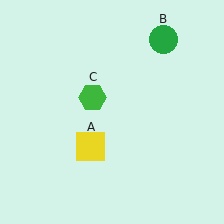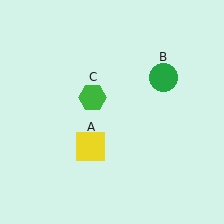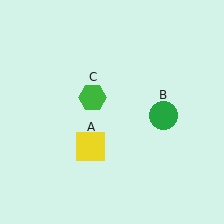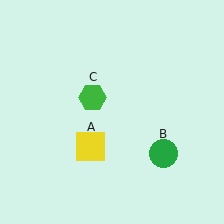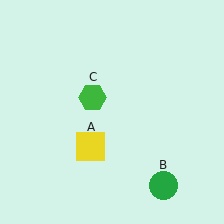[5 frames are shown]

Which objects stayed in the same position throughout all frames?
Yellow square (object A) and green hexagon (object C) remained stationary.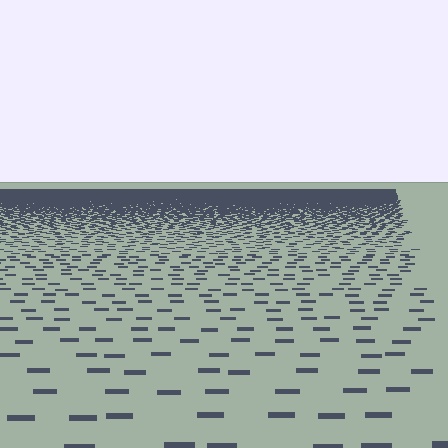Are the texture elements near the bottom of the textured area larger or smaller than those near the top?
Larger. Near the bottom, elements are closer to the viewer and appear at a bigger on-screen size.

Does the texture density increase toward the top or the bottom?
Density increases toward the top.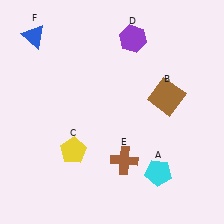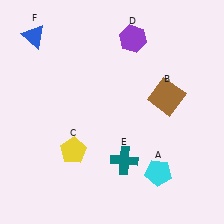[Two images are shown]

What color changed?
The cross (E) changed from brown in Image 1 to teal in Image 2.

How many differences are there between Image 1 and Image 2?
There is 1 difference between the two images.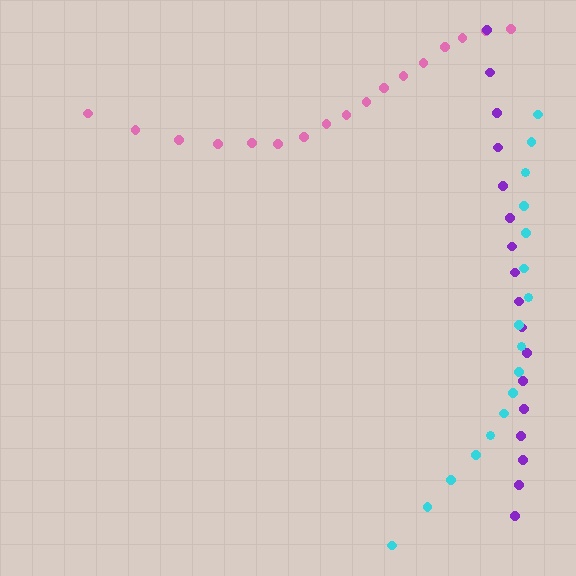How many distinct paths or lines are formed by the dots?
There are 3 distinct paths.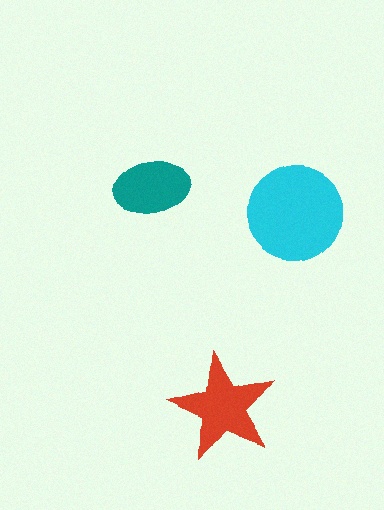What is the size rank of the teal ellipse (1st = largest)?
3rd.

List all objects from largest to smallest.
The cyan circle, the red star, the teal ellipse.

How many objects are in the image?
There are 3 objects in the image.